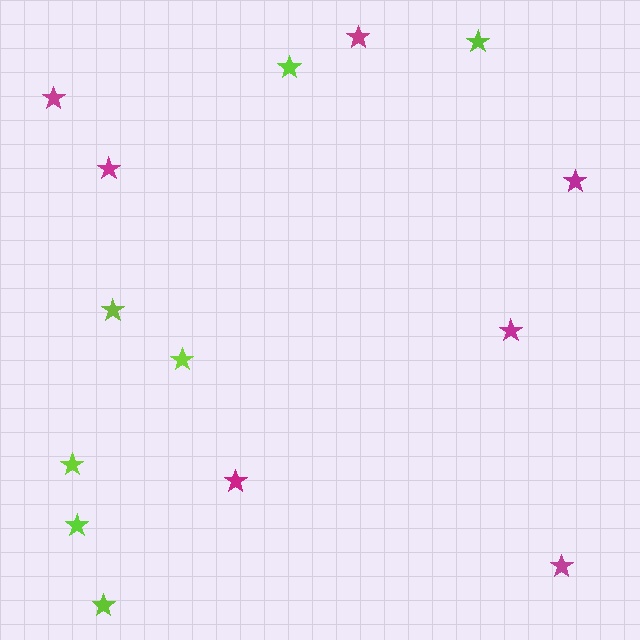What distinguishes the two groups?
There are 2 groups: one group of lime stars (7) and one group of magenta stars (7).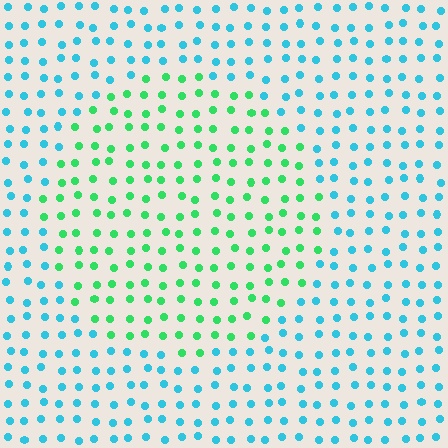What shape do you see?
I see a circle.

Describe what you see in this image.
The image is filled with small cyan elements in a uniform arrangement. A circle-shaped region is visible where the elements are tinted to a slightly different hue, forming a subtle color boundary.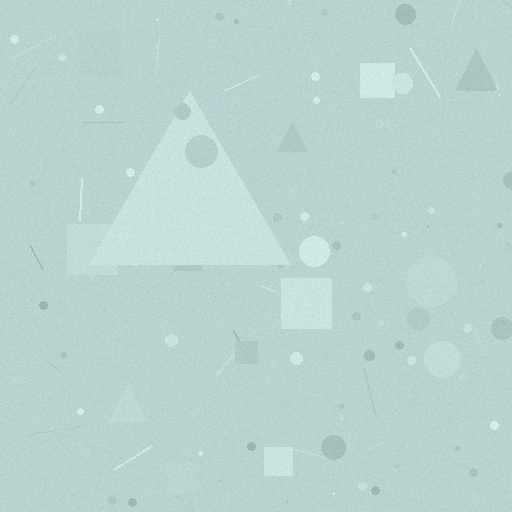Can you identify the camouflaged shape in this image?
The camouflaged shape is a triangle.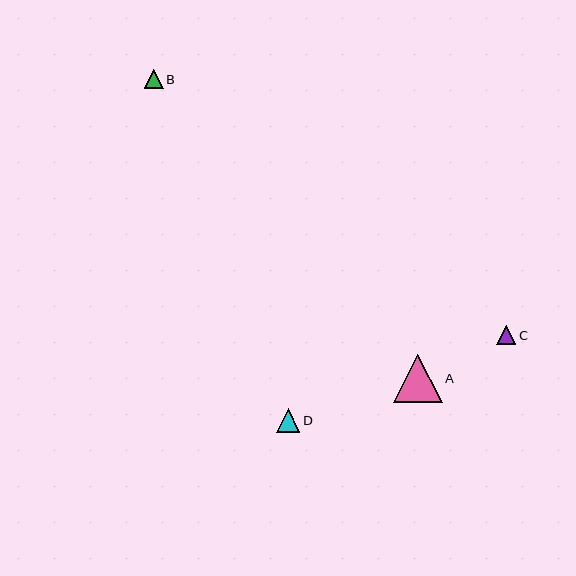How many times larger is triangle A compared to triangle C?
Triangle A is approximately 2.6 times the size of triangle C.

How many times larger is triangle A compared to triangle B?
Triangle A is approximately 2.6 times the size of triangle B.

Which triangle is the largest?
Triangle A is the largest with a size of approximately 48 pixels.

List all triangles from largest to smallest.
From largest to smallest: A, D, C, B.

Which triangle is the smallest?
Triangle B is the smallest with a size of approximately 19 pixels.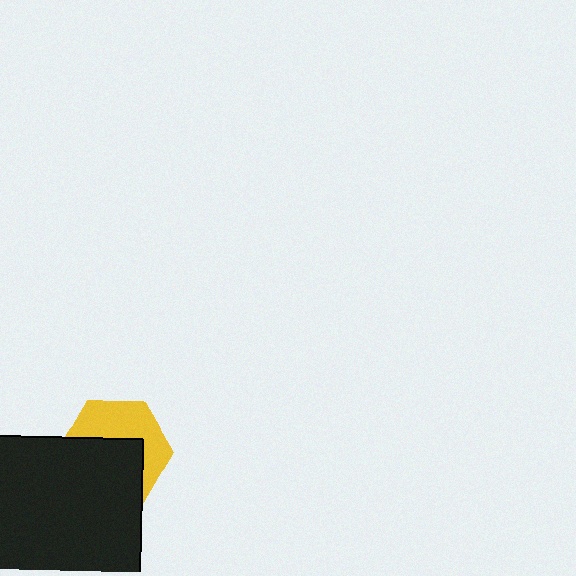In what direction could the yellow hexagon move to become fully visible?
The yellow hexagon could move up. That would shift it out from behind the black square entirely.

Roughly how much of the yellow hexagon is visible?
About half of it is visible (roughly 46%).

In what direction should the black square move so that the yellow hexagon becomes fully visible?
The black square should move down. That is the shortest direction to clear the overlap and leave the yellow hexagon fully visible.